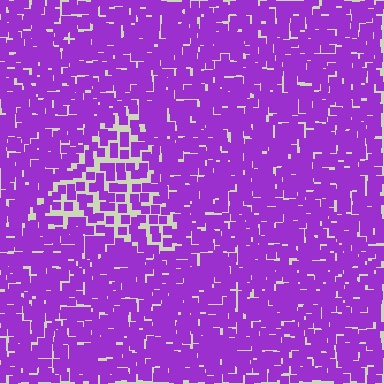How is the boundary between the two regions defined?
The boundary is defined by a change in element density (approximately 2.0x ratio). All elements are the same color, size, and shape.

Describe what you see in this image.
The image contains small purple elements arranged at two different densities. A triangle-shaped region is visible where the elements are less densely packed than the surrounding area.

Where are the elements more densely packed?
The elements are more densely packed outside the triangle boundary.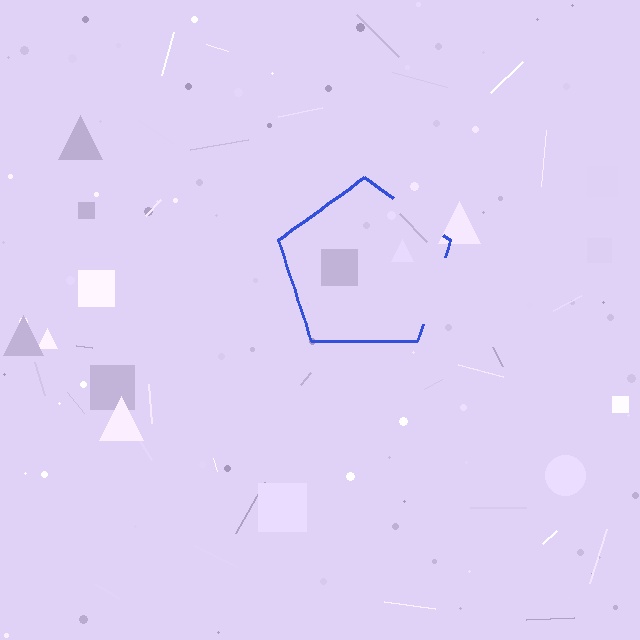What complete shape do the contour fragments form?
The contour fragments form a pentagon.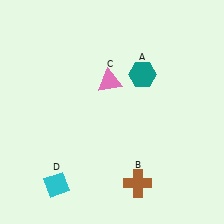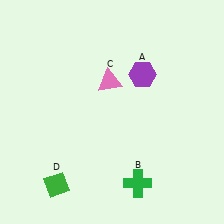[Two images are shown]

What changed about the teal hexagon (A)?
In Image 1, A is teal. In Image 2, it changed to purple.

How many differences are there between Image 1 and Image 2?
There are 3 differences between the two images.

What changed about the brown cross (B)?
In Image 1, B is brown. In Image 2, it changed to green.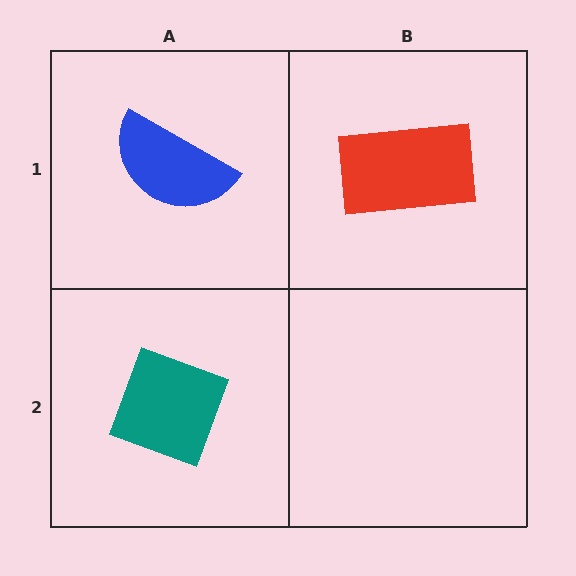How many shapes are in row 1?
2 shapes.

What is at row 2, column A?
A teal diamond.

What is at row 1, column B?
A red rectangle.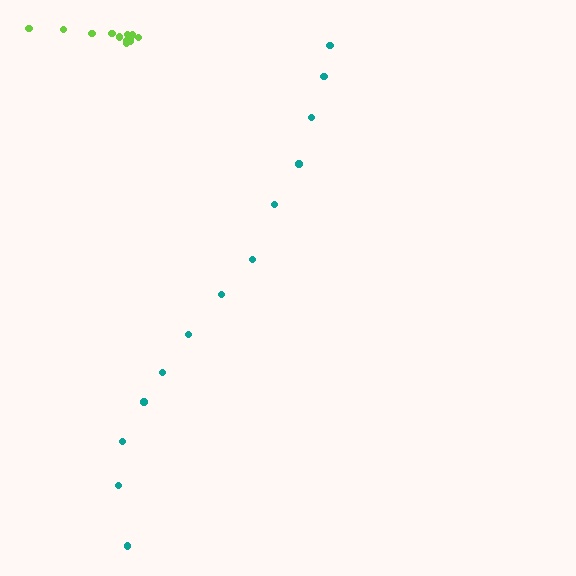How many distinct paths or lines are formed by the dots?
There are 2 distinct paths.